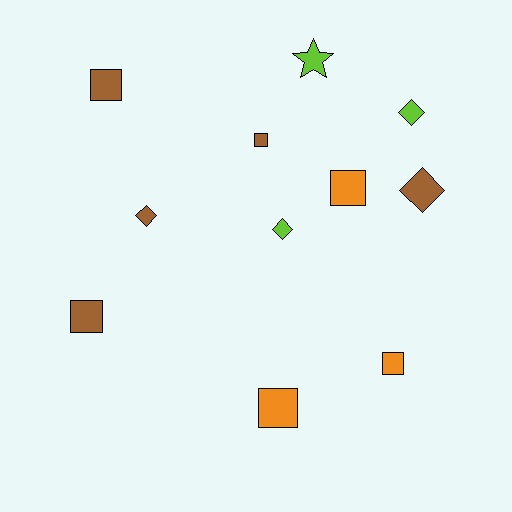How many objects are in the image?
There are 11 objects.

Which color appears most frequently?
Brown, with 5 objects.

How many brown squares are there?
There are 3 brown squares.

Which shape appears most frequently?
Square, with 6 objects.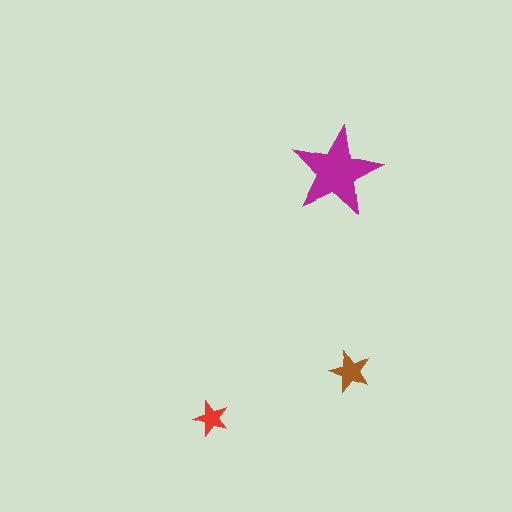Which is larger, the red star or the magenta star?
The magenta one.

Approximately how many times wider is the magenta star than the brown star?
About 2 times wider.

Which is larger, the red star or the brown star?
The brown one.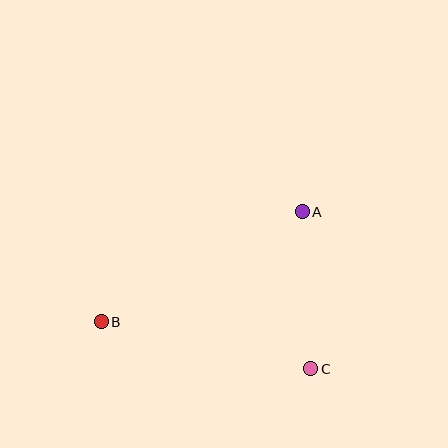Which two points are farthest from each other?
Points A and B are farthest from each other.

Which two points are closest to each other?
Points A and C are closest to each other.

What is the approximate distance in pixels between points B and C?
The distance between B and C is approximately 215 pixels.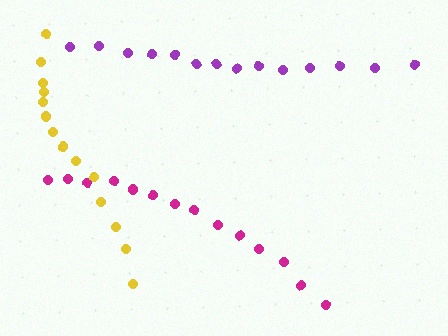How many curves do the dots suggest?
There are 3 distinct paths.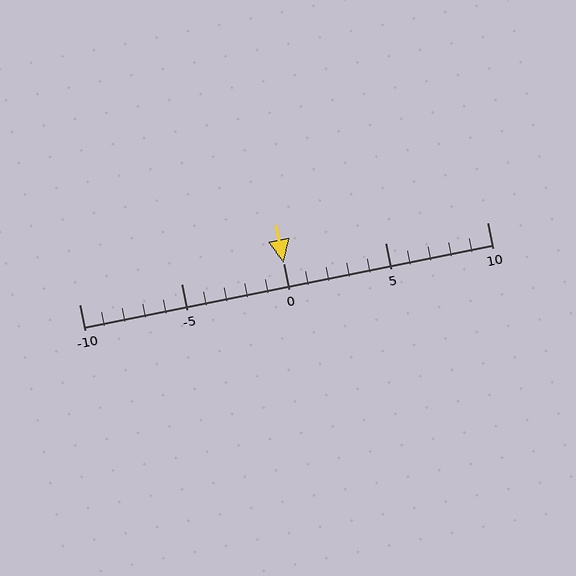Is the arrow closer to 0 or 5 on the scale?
The arrow is closer to 0.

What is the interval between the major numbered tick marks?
The major tick marks are spaced 5 units apart.